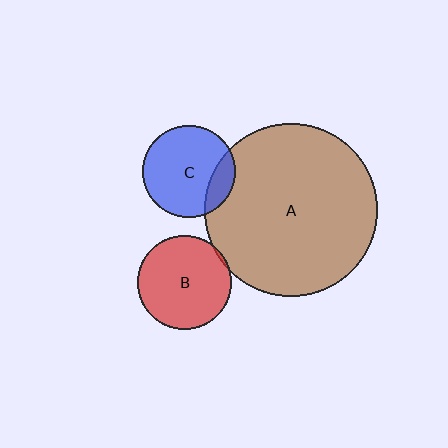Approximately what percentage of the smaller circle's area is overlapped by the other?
Approximately 5%.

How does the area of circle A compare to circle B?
Approximately 3.4 times.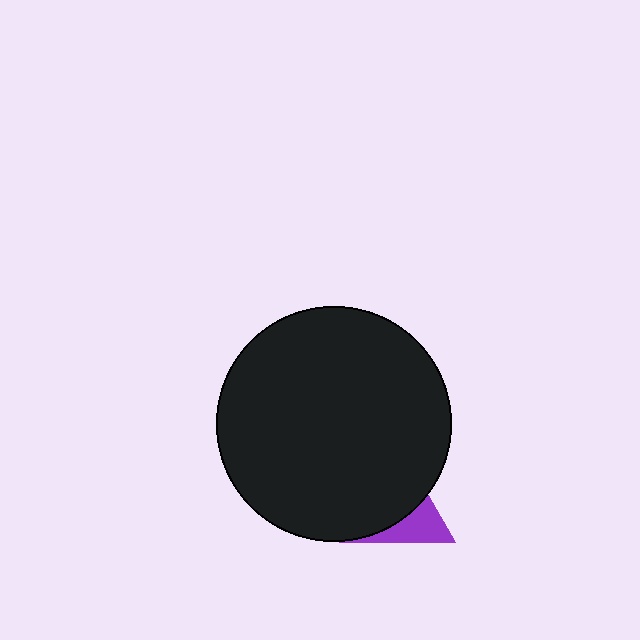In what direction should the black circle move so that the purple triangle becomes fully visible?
The black circle should move toward the upper-left. That is the shortest direction to clear the overlap and leave the purple triangle fully visible.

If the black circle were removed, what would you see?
You would see the complete purple triangle.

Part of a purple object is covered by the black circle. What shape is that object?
It is a triangle.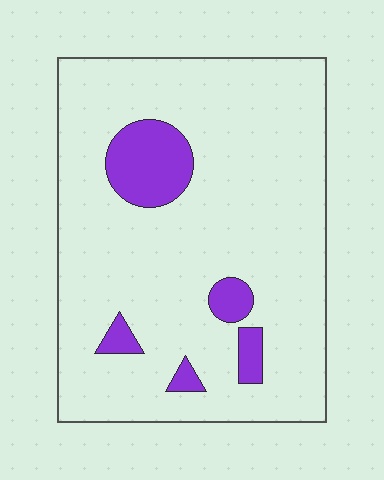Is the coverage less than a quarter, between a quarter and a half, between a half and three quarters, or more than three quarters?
Less than a quarter.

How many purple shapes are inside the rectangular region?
5.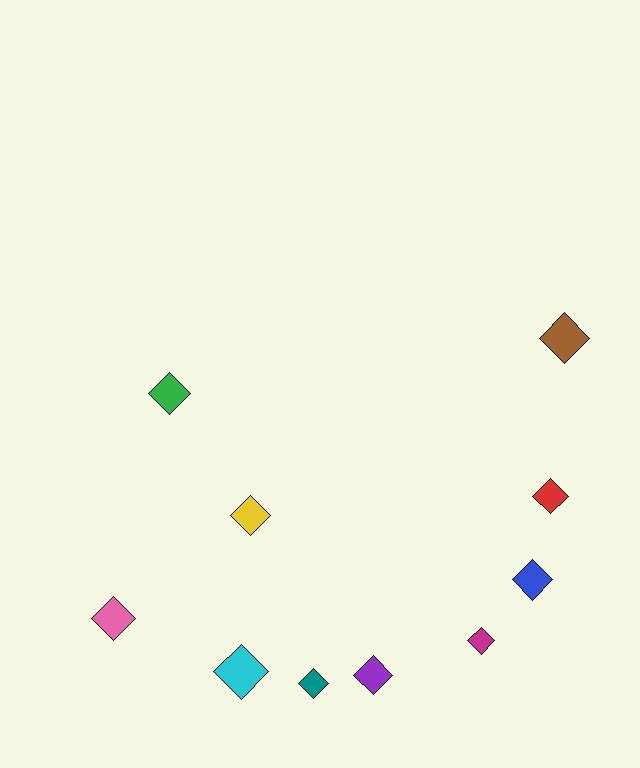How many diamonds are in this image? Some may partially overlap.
There are 10 diamonds.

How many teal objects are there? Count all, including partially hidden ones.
There is 1 teal object.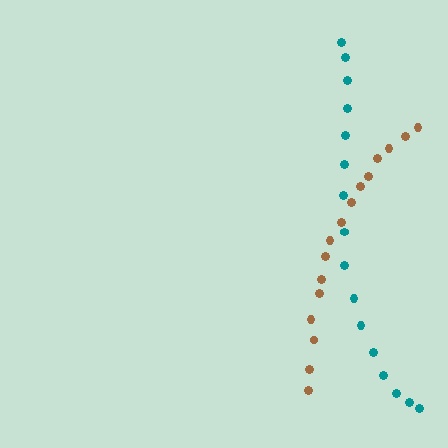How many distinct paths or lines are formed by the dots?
There are 2 distinct paths.